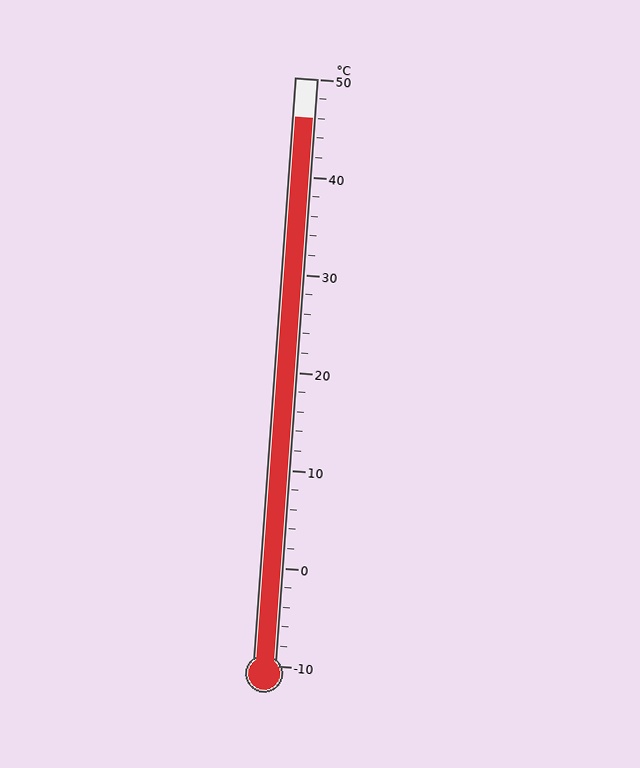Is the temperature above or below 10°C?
The temperature is above 10°C.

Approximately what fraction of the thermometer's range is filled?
The thermometer is filled to approximately 95% of its range.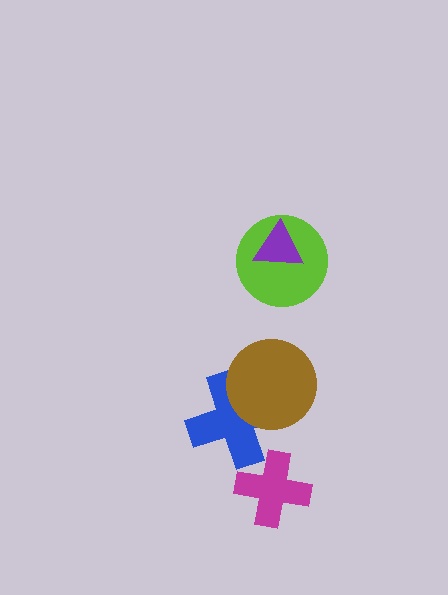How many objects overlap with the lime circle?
1 object overlaps with the lime circle.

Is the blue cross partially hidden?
Yes, it is partially covered by another shape.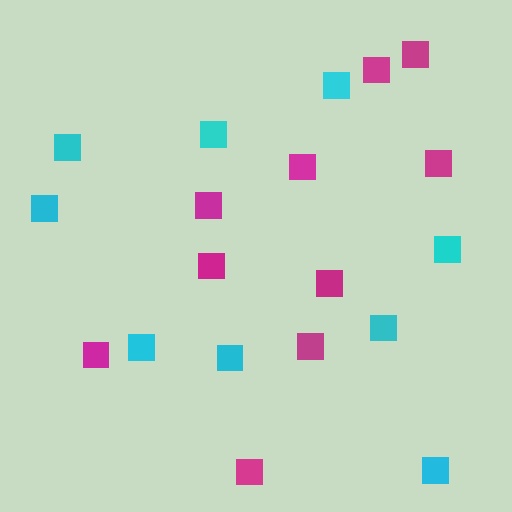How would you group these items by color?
There are 2 groups: one group of magenta squares (10) and one group of cyan squares (9).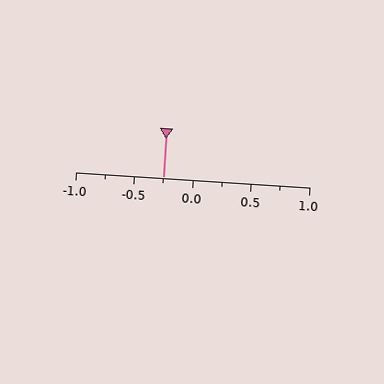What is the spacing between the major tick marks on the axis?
The major ticks are spaced 0.5 apart.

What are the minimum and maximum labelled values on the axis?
The axis runs from -1.0 to 1.0.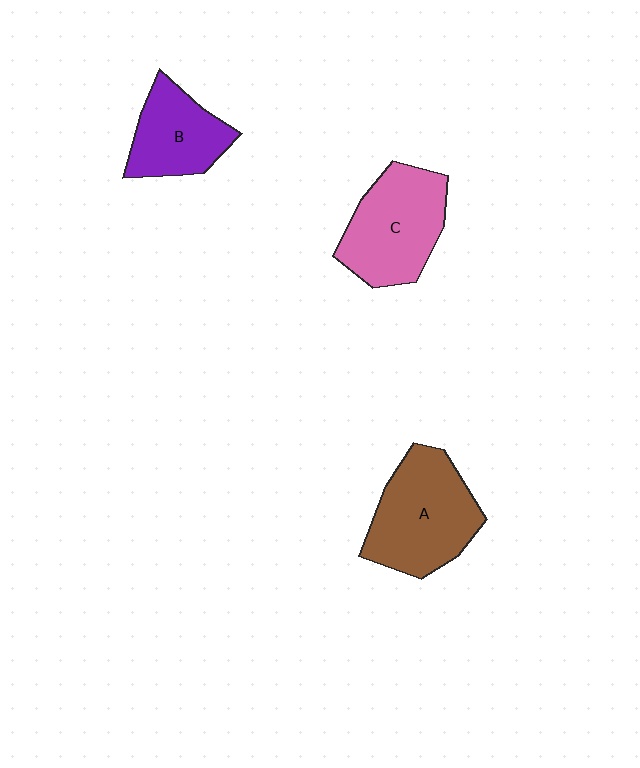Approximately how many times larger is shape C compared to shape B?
Approximately 1.4 times.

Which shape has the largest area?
Shape A (brown).